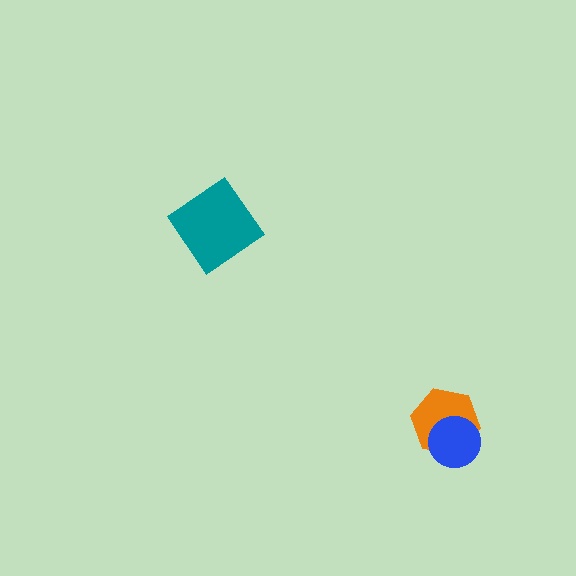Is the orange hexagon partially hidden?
Yes, it is partially covered by another shape.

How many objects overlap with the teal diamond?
0 objects overlap with the teal diamond.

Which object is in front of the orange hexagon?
The blue circle is in front of the orange hexagon.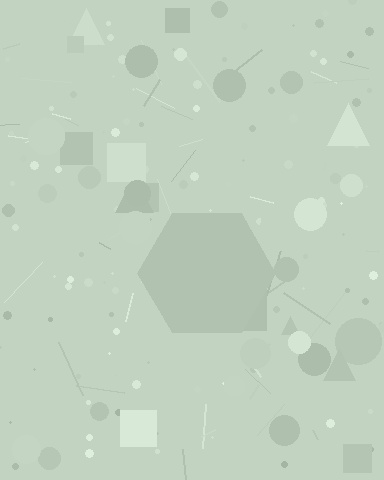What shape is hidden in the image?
A hexagon is hidden in the image.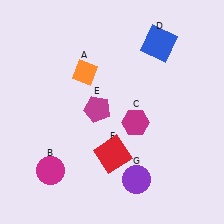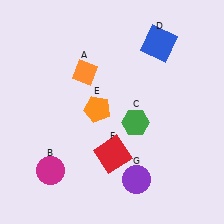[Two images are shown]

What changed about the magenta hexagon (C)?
In Image 1, C is magenta. In Image 2, it changed to green.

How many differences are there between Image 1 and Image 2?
There are 2 differences between the two images.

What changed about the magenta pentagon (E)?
In Image 1, E is magenta. In Image 2, it changed to orange.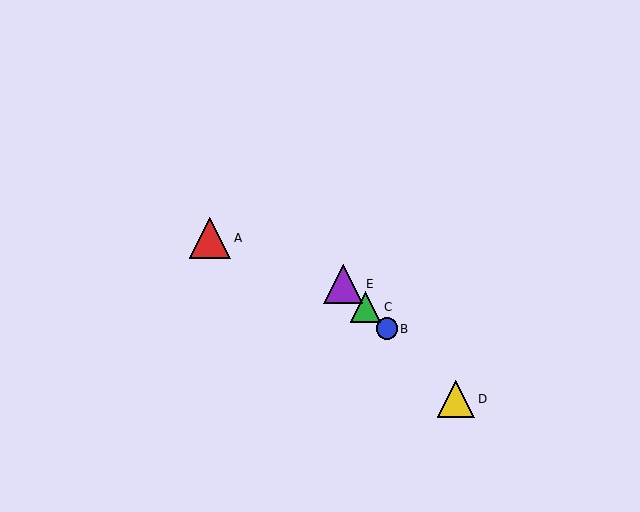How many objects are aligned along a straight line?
4 objects (B, C, D, E) are aligned along a straight line.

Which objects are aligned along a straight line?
Objects B, C, D, E are aligned along a straight line.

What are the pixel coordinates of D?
Object D is at (456, 399).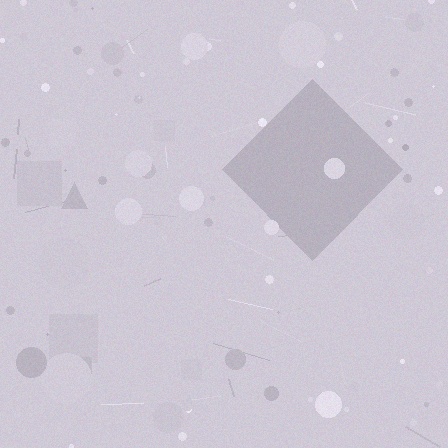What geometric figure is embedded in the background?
A diamond is embedded in the background.